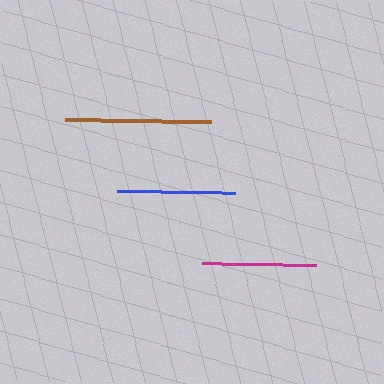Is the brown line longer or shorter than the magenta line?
The brown line is longer than the magenta line.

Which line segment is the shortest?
The magenta line is the shortest at approximately 114 pixels.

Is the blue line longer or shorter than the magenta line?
The blue line is longer than the magenta line.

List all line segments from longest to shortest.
From longest to shortest: brown, blue, magenta.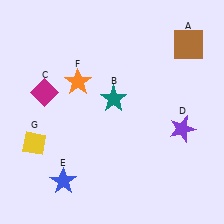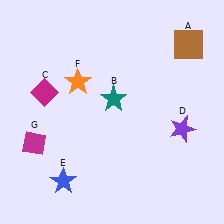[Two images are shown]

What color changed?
The diamond (G) changed from yellow in Image 1 to magenta in Image 2.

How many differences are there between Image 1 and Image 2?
There is 1 difference between the two images.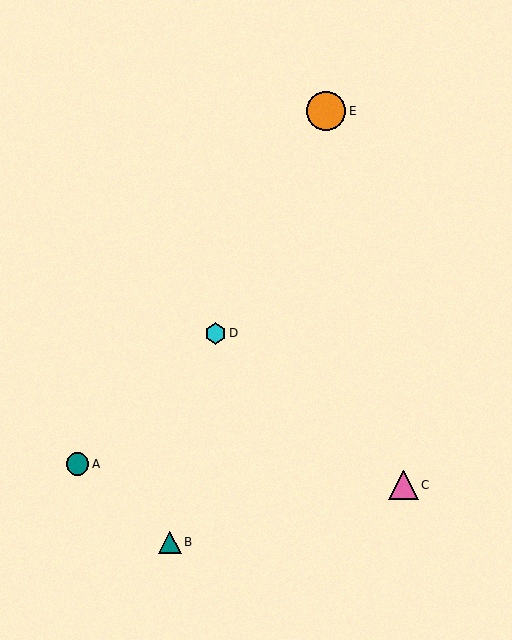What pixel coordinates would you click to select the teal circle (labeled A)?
Click at (78, 464) to select the teal circle A.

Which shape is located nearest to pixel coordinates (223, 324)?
The cyan hexagon (labeled D) at (216, 333) is nearest to that location.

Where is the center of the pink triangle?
The center of the pink triangle is at (404, 485).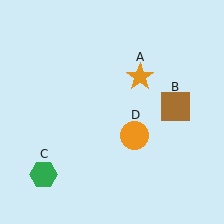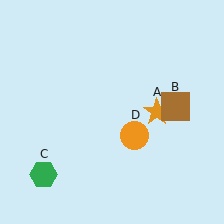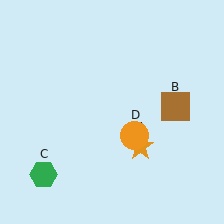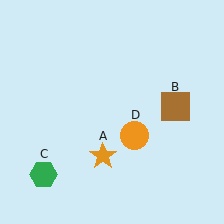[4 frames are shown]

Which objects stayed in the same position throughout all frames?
Brown square (object B) and green hexagon (object C) and orange circle (object D) remained stationary.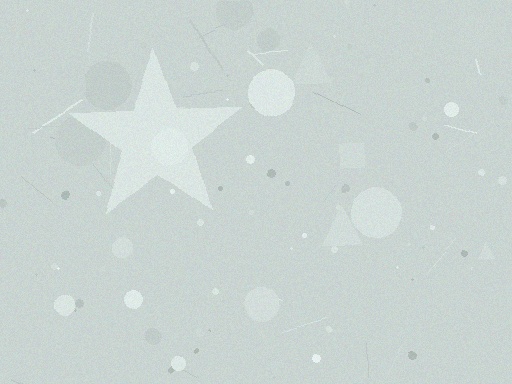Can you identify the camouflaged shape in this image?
The camouflaged shape is a star.